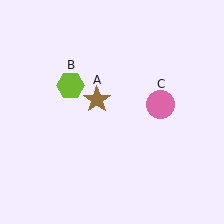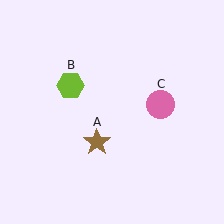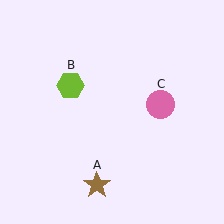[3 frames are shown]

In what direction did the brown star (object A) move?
The brown star (object A) moved down.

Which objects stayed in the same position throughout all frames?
Lime hexagon (object B) and pink circle (object C) remained stationary.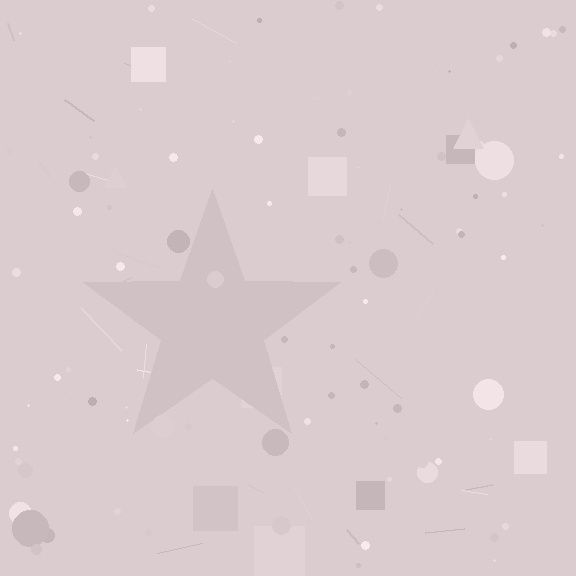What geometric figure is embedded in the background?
A star is embedded in the background.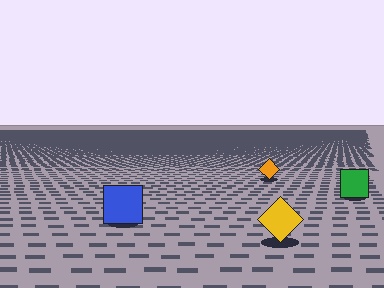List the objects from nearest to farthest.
From nearest to farthest: the yellow diamond, the blue square, the green square, the orange diamond.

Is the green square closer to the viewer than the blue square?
No. The blue square is closer — you can tell from the texture gradient: the ground texture is coarser near it.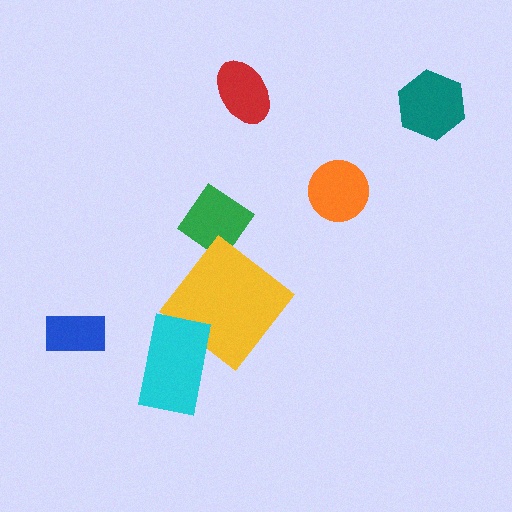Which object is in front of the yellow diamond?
The cyan rectangle is in front of the yellow diamond.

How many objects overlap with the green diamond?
0 objects overlap with the green diamond.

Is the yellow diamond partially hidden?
Yes, it is partially covered by another shape.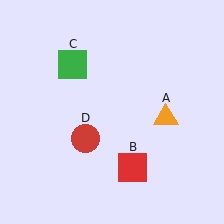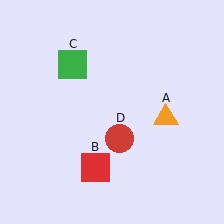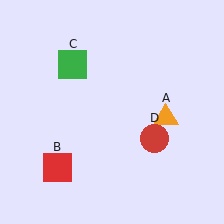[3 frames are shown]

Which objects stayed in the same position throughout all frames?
Orange triangle (object A) and green square (object C) remained stationary.